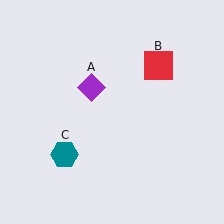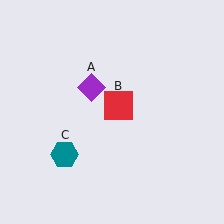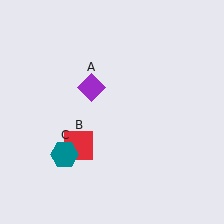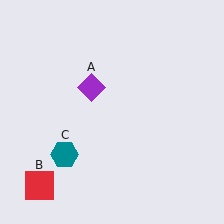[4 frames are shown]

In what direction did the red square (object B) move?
The red square (object B) moved down and to the left.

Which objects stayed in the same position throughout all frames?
Purple diamond (object A) and teal hexagon (object C) remained stationary.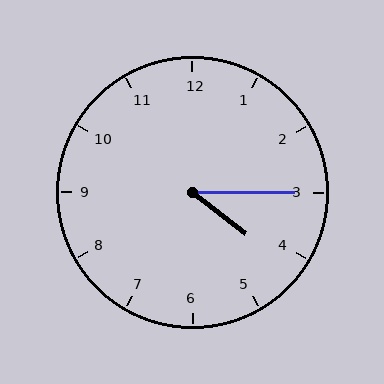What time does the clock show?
4:15.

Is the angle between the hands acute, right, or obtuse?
It is acute.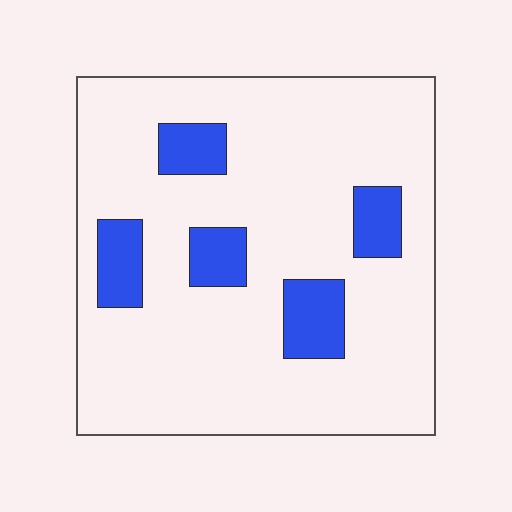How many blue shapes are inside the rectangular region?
5.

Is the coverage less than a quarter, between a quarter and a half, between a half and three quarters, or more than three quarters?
Less than a quarter.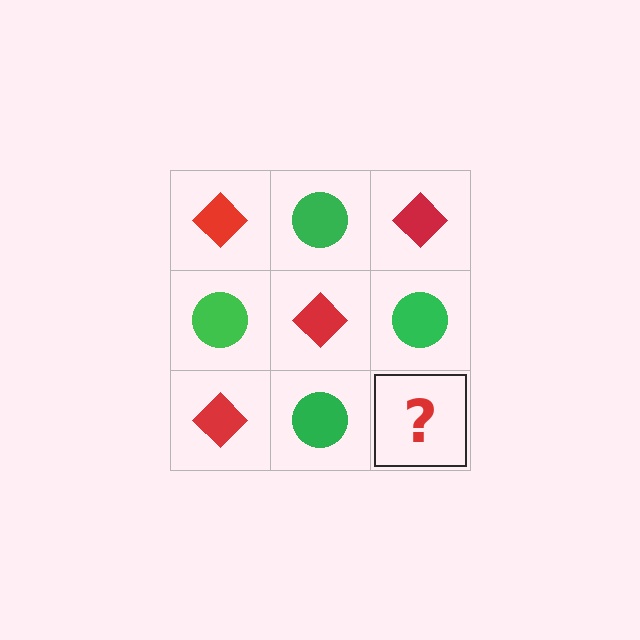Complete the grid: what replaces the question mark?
The question mark should be replaced with a red diamond.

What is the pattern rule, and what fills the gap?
The rule is that it alternates red diamond and green circle in a checkerboard pattern. The gap should be filled with a red diamond.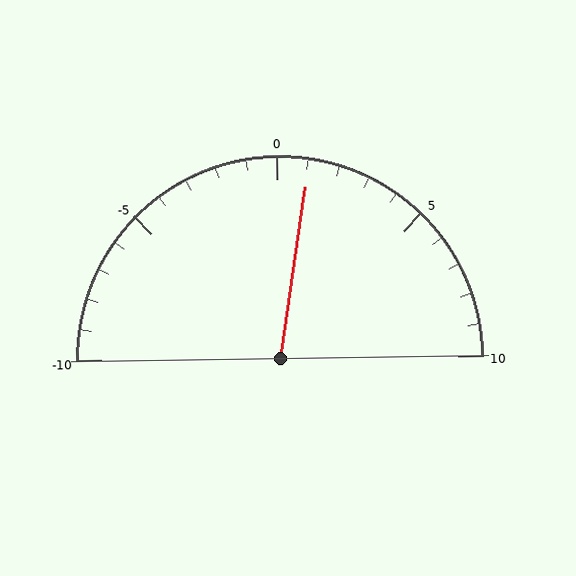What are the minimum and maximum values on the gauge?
The gauge ranges from -10 to 10.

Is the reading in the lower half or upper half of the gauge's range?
The reading is in the upper half of the range (-10 to 10).